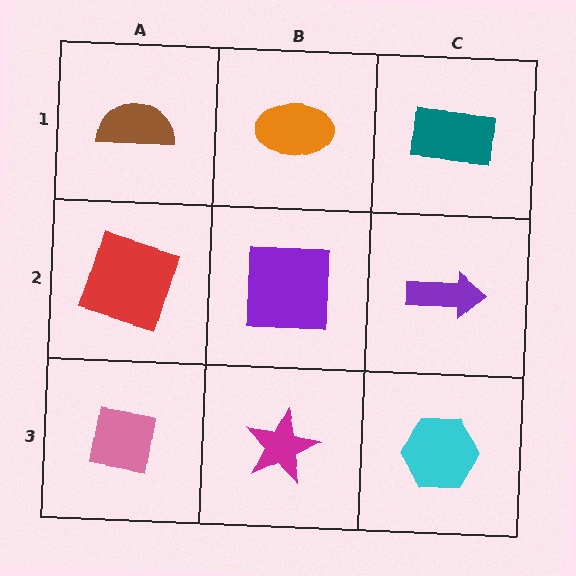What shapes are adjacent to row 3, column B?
A purple square (row 2, column B), a pink square (row 3, column A), a cyan hexagon (row 3, column C).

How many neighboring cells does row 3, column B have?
3.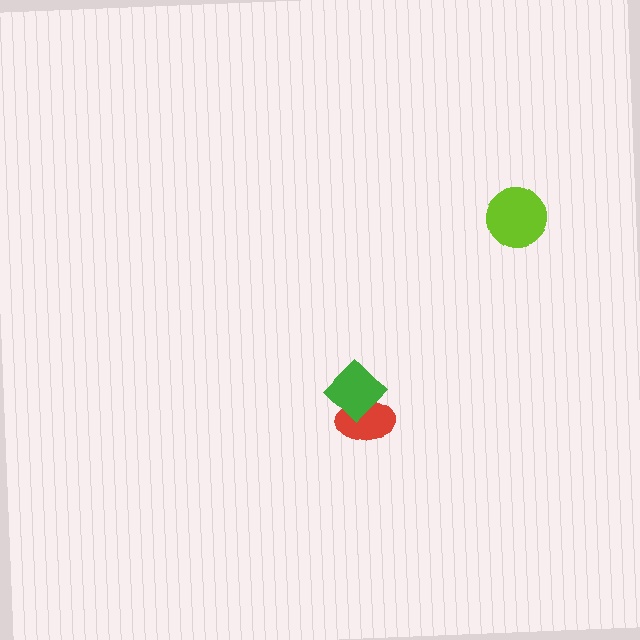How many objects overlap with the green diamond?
1 object overlaps with the green diamond.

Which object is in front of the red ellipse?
The green diamond is in front of the red ellipse.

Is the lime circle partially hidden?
No, no other shape covers it.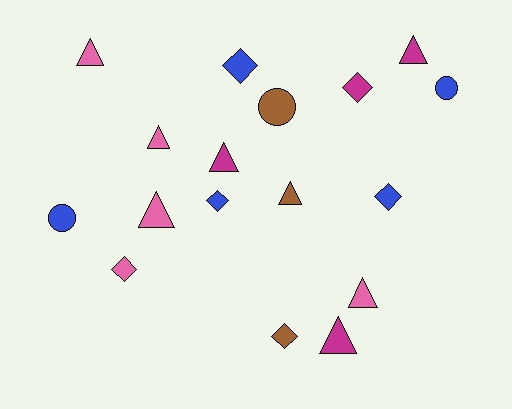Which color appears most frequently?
Pink, with 5 objects.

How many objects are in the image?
There are 17 objects.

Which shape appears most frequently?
Triangle, with 8 objects.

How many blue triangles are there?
There are no blue triangles.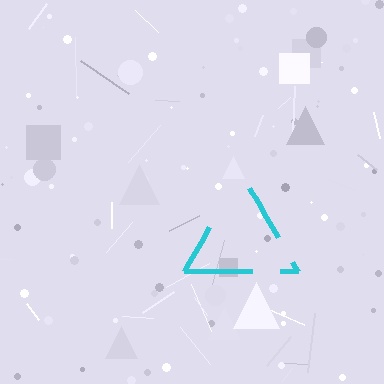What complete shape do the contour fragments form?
The contour fragments form a triangle.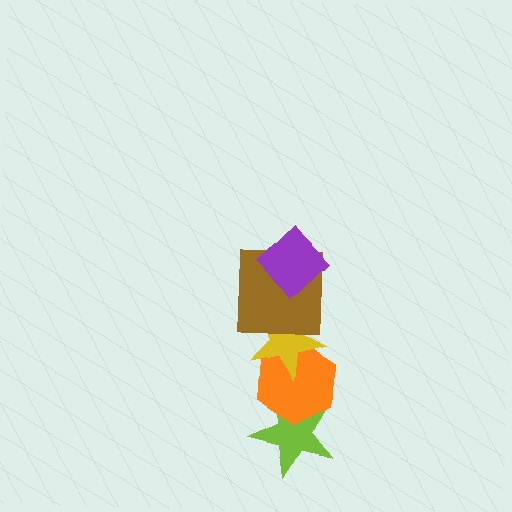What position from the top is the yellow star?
The yellow star is 3rd from the top.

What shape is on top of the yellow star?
The brown square is on top of the yellow star.